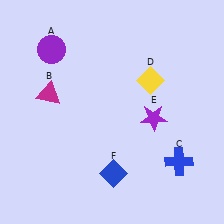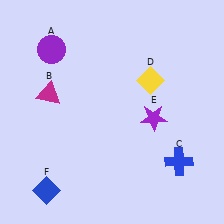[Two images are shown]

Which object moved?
The blue diamond (F) moved left.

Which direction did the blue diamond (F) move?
The blue diamond (F) moved left.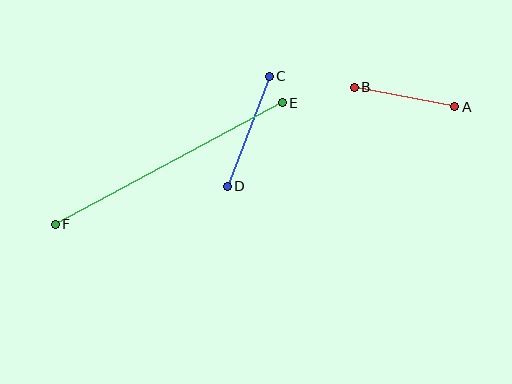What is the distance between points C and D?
The distance is approximately 118 pixels.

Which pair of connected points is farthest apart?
Points E and F are farthest apart.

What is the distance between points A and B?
The distance is approximately 102 pixels.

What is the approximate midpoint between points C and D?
The midpoint is at approximately (248, 131) pixels.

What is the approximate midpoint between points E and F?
The midpoint is at approximately (169, 164) pixels.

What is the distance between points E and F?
The distance is approximately 257 pixels.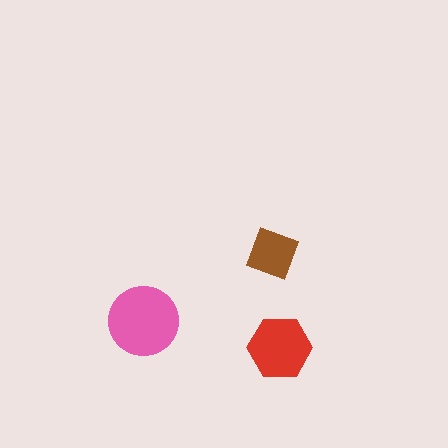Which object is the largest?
The pink circle.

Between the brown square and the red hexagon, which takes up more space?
The red hexagon.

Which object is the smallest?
The brown square.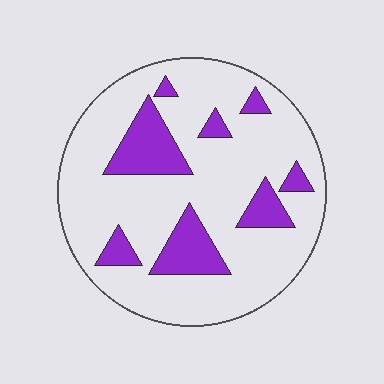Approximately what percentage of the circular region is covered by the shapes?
Approximately 20%.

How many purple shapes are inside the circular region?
8.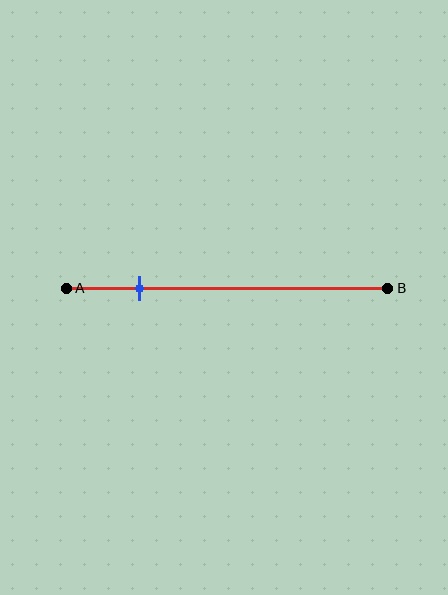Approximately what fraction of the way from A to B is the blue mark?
The blue mark is approximately 25% of the way from A to B.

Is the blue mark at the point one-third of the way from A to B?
No, the mark is at about 25% from A, not at the 33% one-third point.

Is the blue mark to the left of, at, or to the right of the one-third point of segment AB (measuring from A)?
The blue mark is to the left of the one-third point of segment AB.